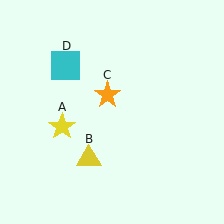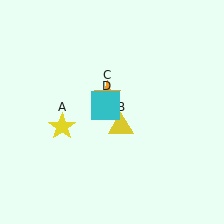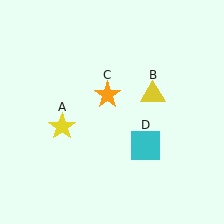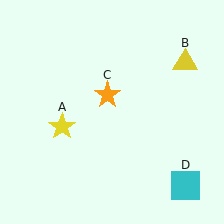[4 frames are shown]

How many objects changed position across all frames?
2 objects changed position: yellow triangle (object B), cyan square (object D).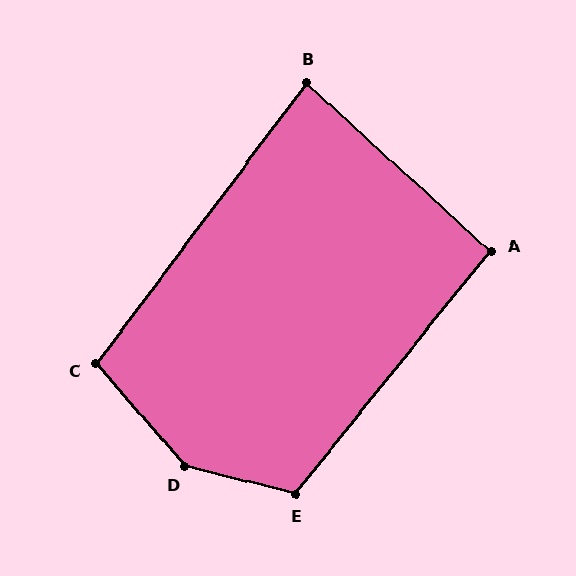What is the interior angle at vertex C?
Approximately 102 degrees (obtuse).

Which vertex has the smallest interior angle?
B, at approximately 84 degrees.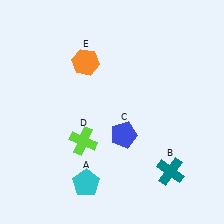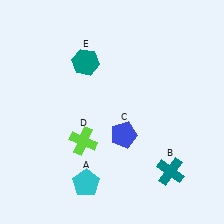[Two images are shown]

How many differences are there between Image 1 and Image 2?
There is 1 difference between the two images.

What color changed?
The hexagon (E) changed from orange in Image 1 to teal in Image 2.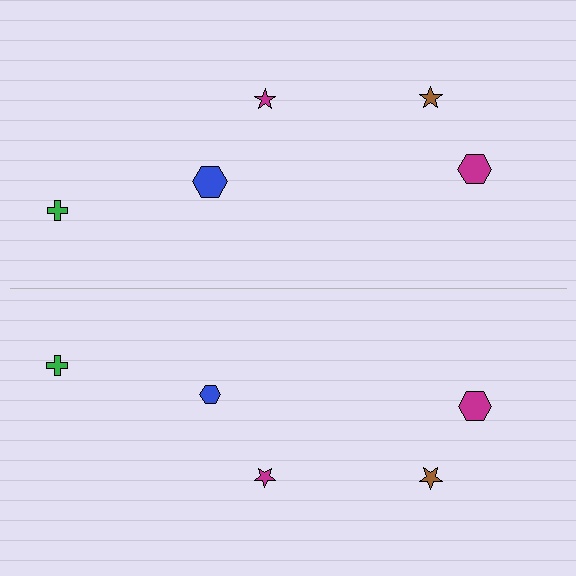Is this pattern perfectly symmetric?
No, the pattern is not perfectly symmetric. The blue hexagon on the bottom side has a different size than its mirror counterpart.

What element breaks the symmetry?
The blue hexagon on the bottom side has a different size than its mirror counterpart.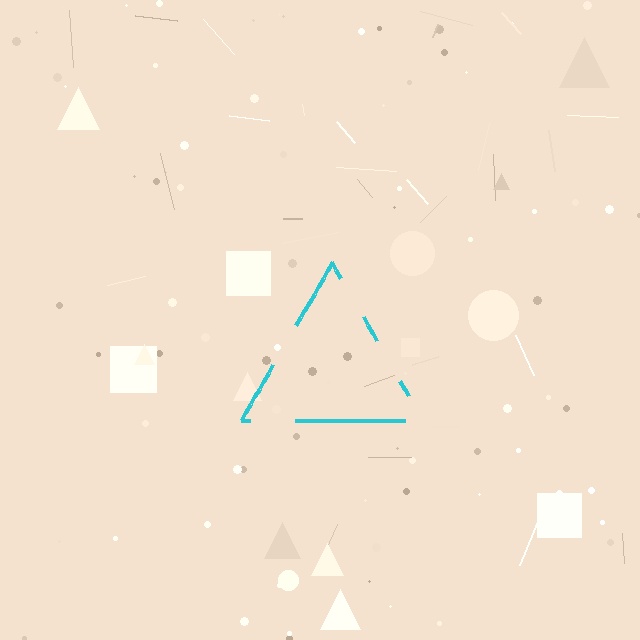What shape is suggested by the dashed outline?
The dashed outline suggests a triangle.